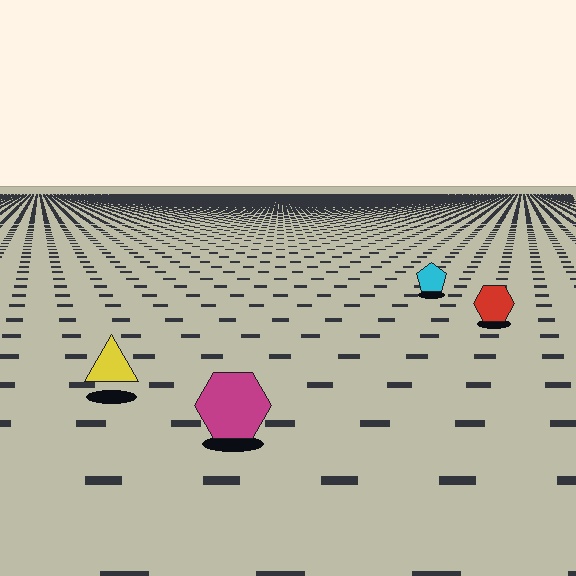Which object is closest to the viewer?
The magenta hexagon is closest. The texture marks near it are larger and more spread out.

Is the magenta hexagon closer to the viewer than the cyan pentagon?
Yes. The magenta hexagon is closer — you can tell from the texture gradient: the ground texture is coarser near it.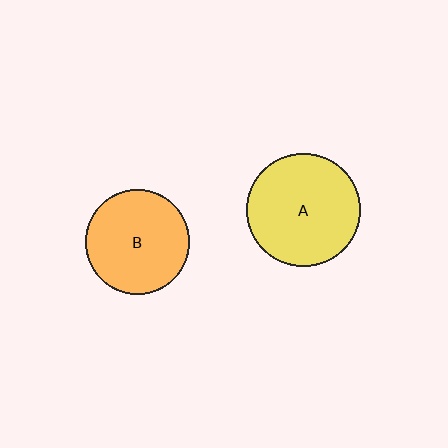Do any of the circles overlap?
No, none of the circles overlap.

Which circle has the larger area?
Circle A (yellow).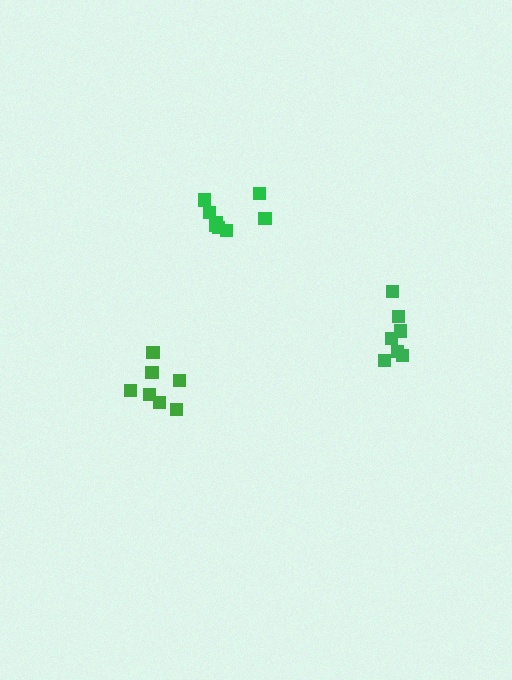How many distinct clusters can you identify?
There are 3 distinct clusters.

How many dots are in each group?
Group 1: 7 dots, Group 2: 8 dots, Group 3: 7 dots (22 total).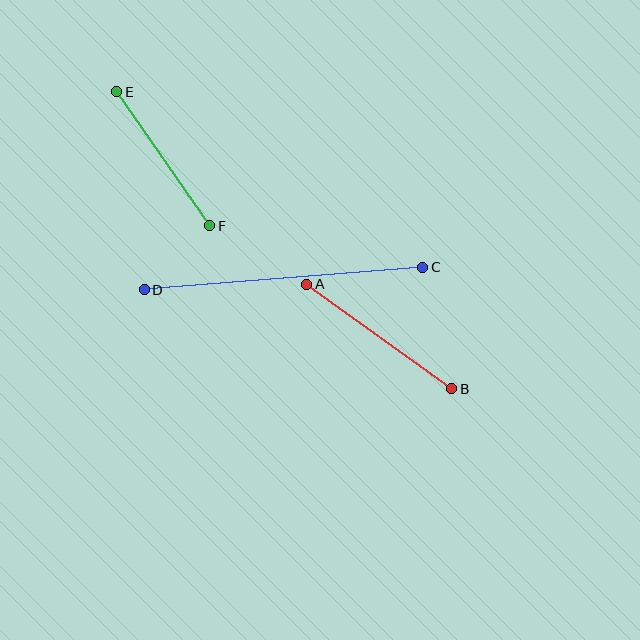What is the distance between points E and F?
The distance is approximately 163 pixels.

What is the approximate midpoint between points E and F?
The midpoint is at approximately (163, 159) pixels.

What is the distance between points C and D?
The distance is approximately 279 pixels.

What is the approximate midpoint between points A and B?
The midpoint is at approximately (379, 336) pixels.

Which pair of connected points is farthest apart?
Points C and D are farthest apart.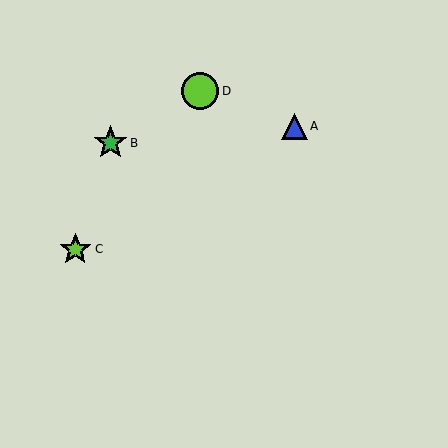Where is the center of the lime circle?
The center of the lime circle is at (200, 91).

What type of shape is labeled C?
Shape C is a lime star.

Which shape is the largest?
The lime circle (labeled D) is the largest.